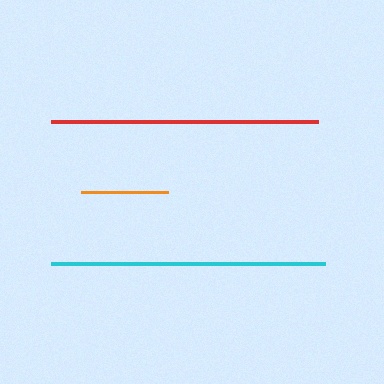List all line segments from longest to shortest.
From longest to shortest: cyan, red, orange.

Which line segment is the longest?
The cyan line is the longest at approximately 274 pixels.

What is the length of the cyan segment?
The cyan segment is approximately 274 pixels long.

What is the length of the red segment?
The red segment is approximately 267 pixels long.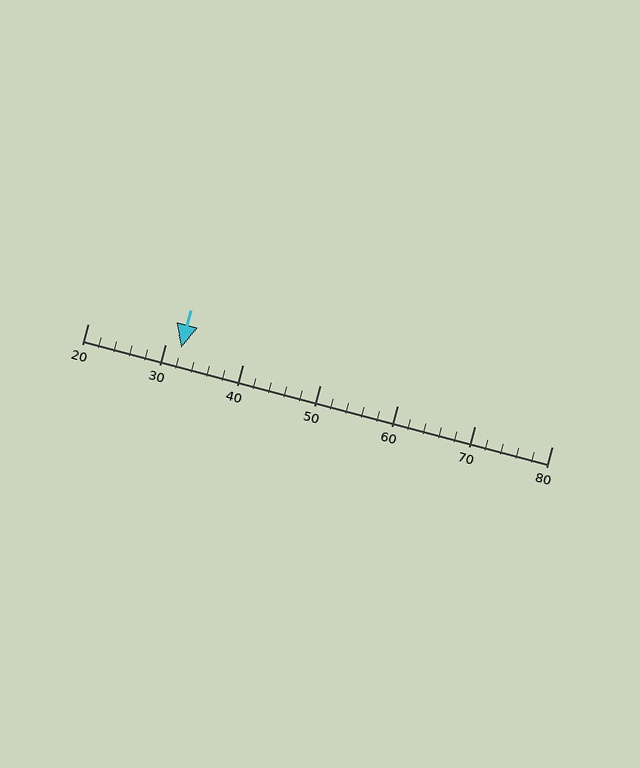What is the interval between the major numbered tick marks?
The major tick marks are spaced 10 units apart.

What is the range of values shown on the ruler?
The ruler shows values from 20 to 80.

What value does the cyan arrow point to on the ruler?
The cyan arrow points to approximately 32.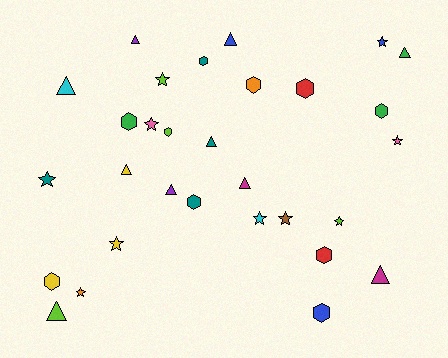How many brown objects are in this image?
There is 1 brown object.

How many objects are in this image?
There are 30 objects.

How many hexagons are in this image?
There are 10 hexagons.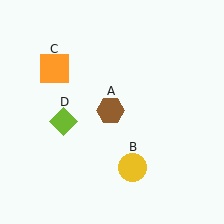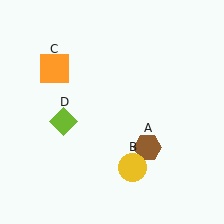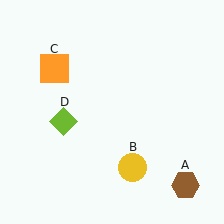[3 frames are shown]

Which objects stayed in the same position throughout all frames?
Yellow circle (object B) and orange square (object C) and lime diamond (object D) remained stationary.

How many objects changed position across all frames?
1 object changed position: brown hexagon (object A).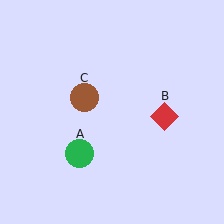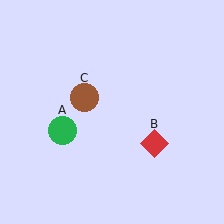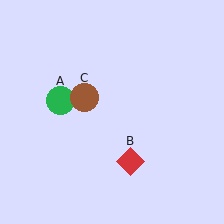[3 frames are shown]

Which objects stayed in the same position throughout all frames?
Brown circle (object C) remained stationary.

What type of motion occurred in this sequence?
The green circle (object A), red diamond (object B) rotated clockwise around the center of the scene.